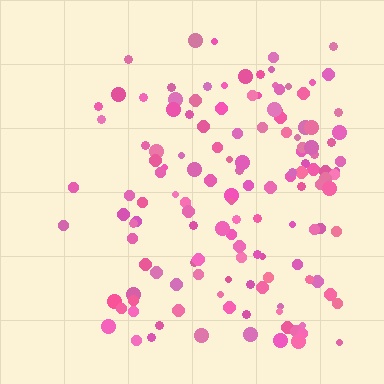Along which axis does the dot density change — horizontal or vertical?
Horizontal.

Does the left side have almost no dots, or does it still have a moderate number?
Still a moderate number, just noticeably fewer than the right.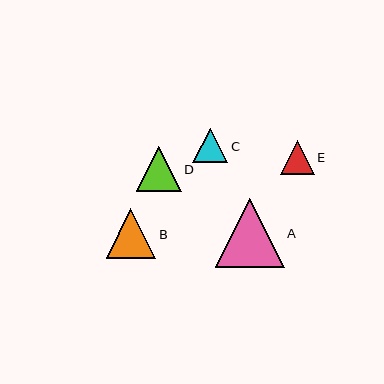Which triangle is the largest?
Triangle A is the largest with a size of approximately 69 pixels.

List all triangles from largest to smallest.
From largest to smallest: A, B, D, C, E.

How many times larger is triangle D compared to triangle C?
Triangle D is approximately 1.3 times the size of triangle C.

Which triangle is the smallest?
Triangle E is the smallest with a size of approximately 34 pixels.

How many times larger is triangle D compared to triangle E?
Triangle D is approximately 1.3 times the size of triangle E.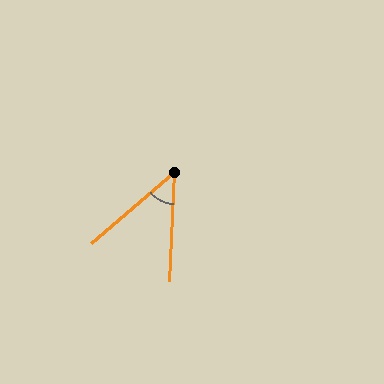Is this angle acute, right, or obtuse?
It is acute.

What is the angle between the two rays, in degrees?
Approximately 46 degrees.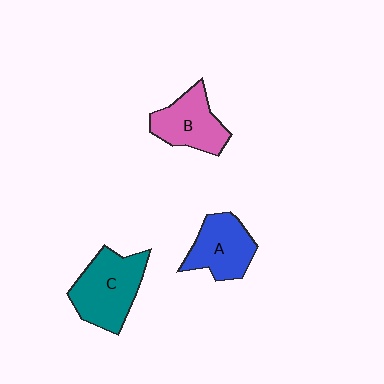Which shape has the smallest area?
Shape A (blue).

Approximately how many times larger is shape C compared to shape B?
Approximately 1.3 times.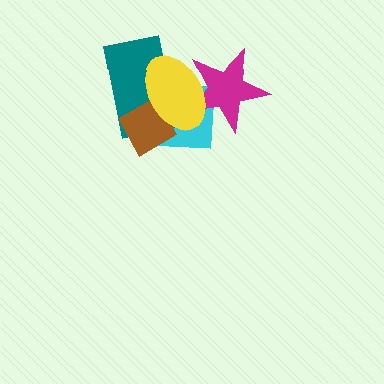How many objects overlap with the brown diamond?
3 objects overlap with the brown diamond.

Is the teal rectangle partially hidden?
Yes, it is partially covered by another shape.